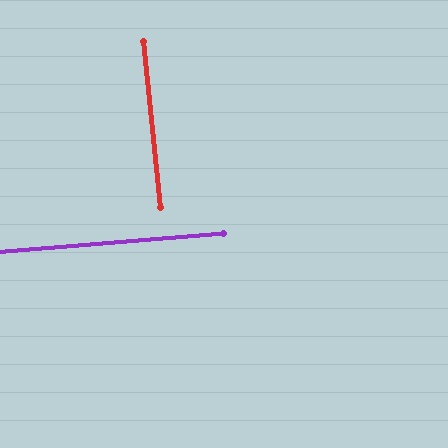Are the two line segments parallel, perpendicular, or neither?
Perpendicular — they meet at approximately 89°.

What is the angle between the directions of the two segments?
Approximately 89 degrees.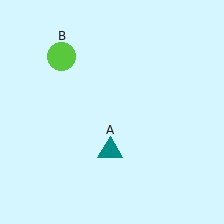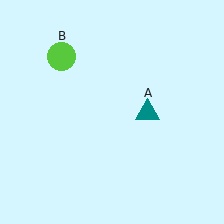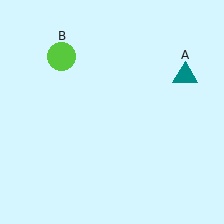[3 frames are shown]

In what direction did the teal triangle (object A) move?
The teal triangle (object A) moved up and to the right.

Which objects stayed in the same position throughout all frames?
Lime circle (object B) remained stationary.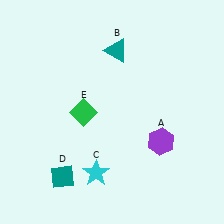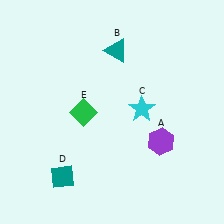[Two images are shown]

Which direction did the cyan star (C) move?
The cyan star (C) moved up.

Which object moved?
The cyan star (C) moved up.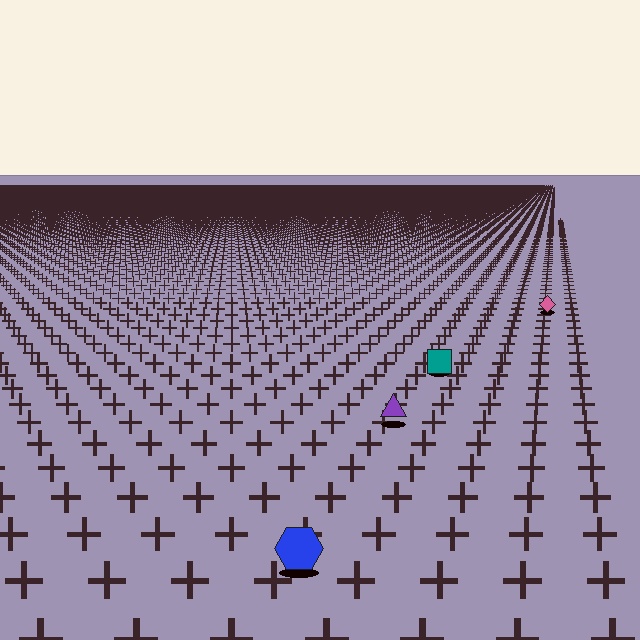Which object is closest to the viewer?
The blue hexagon is closest. The texture marks near it are larger and more spread out.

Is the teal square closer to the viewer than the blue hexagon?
No. The blue hexagon is closer — you can tell from the texture gradient: the ground texture is coarser near it.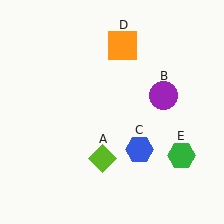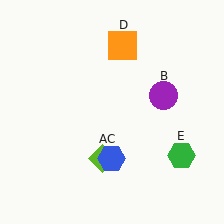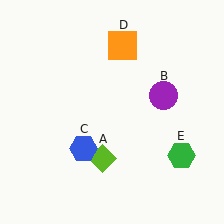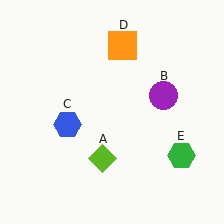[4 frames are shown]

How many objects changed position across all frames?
1 object changed position: blue hexagon (object C).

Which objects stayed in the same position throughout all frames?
Lime diamond (object A) and purple circle (object B) and orange square (object D) and green hexagon (object E) remained stationary.